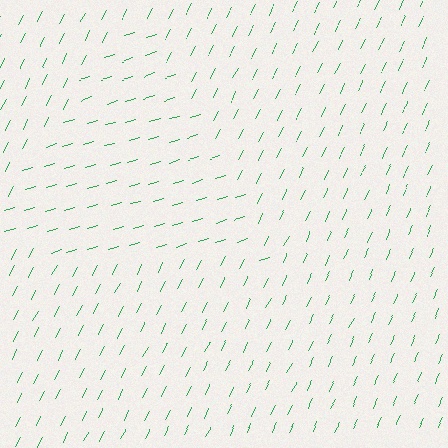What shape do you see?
I see a triangle.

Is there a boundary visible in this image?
Yes, there is a texture boundary formed by a change in line orientation.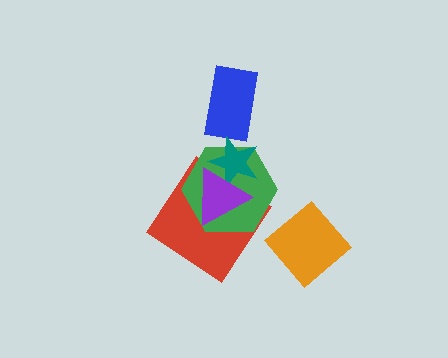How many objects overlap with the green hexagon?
3 objects overlap with the green hexagon.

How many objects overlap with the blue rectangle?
0 objects overlap with the blue rectangle.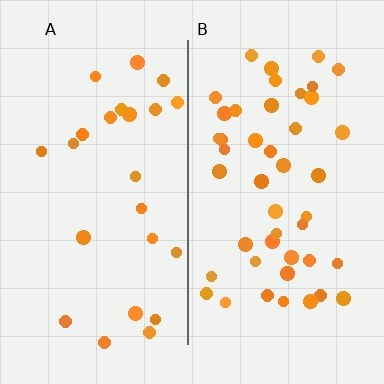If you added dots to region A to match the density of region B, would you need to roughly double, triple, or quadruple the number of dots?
Approximately double.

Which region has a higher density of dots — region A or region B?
B (the right).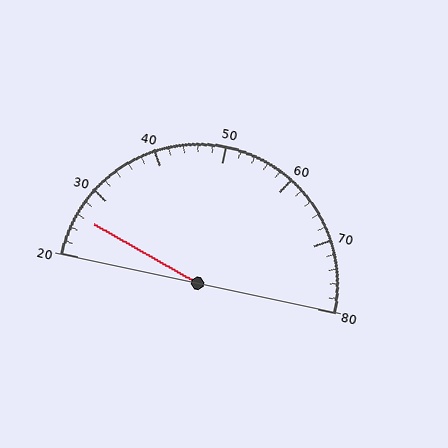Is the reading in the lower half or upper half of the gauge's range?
The reading is in the lower half of the range (20 to 80).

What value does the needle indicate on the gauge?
The needle indicates approximately 26.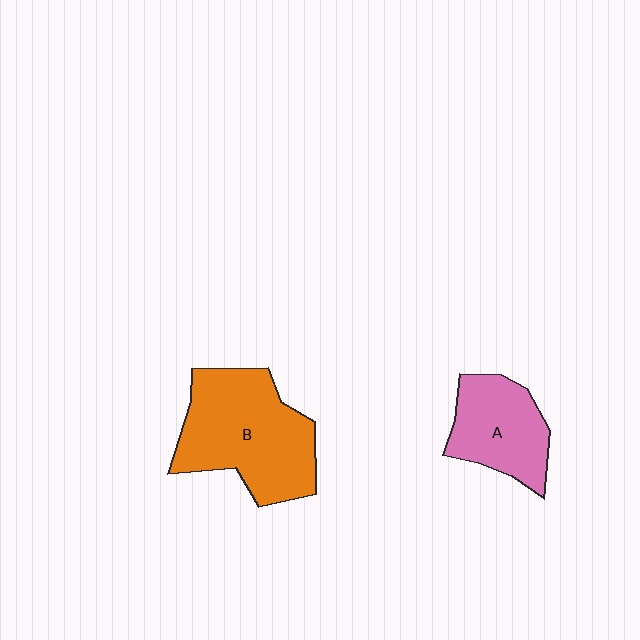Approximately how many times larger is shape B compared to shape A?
Approximately 1.6 times.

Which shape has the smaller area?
Shape A (pink).